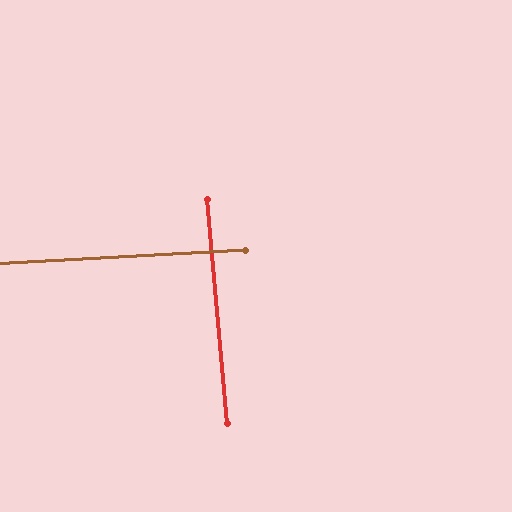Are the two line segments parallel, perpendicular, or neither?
Perpendicular — they meet at approximately 88°.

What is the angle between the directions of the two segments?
Approximately 88 degrees.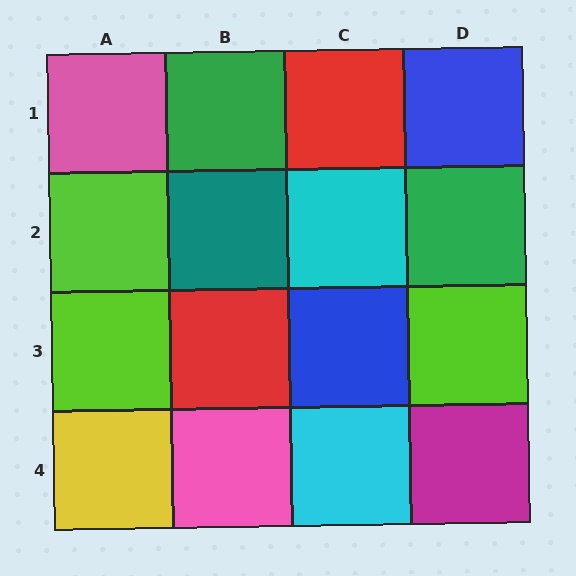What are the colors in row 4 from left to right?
Yellow, pink, cyan, magenta.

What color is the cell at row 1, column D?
Blue.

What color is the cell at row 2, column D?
Green.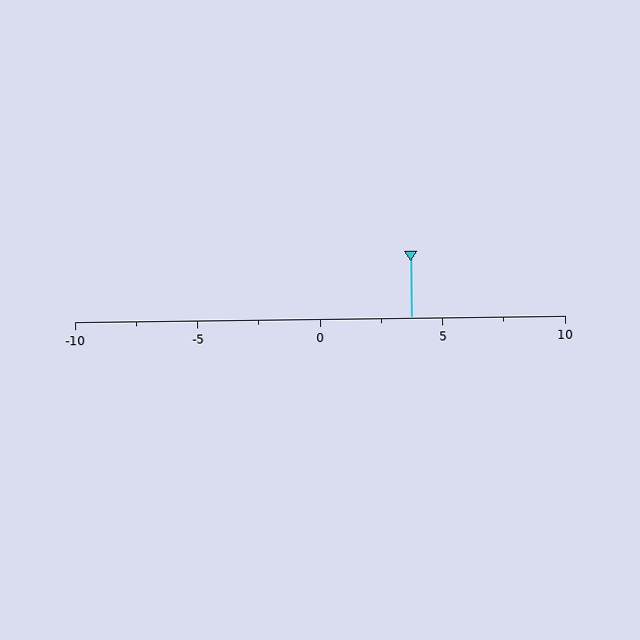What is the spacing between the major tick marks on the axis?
The major ticks are spaced 5 apart.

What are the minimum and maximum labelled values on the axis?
The axis runs from -10 to 10.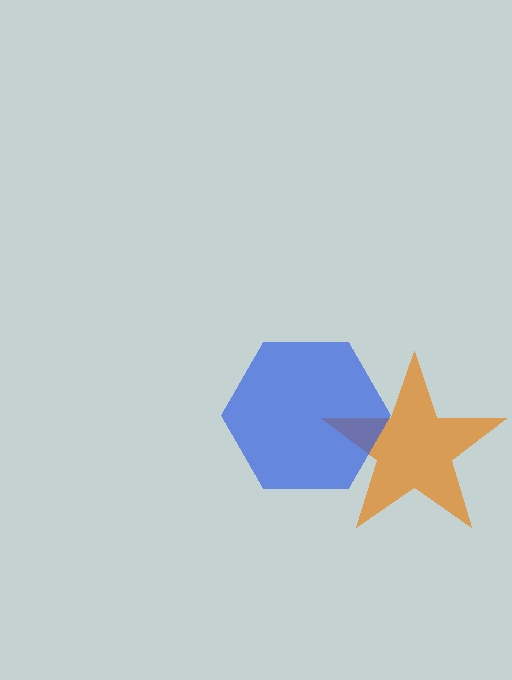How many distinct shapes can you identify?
There are 2 distinct shapes: an orange star, a blue hexagon.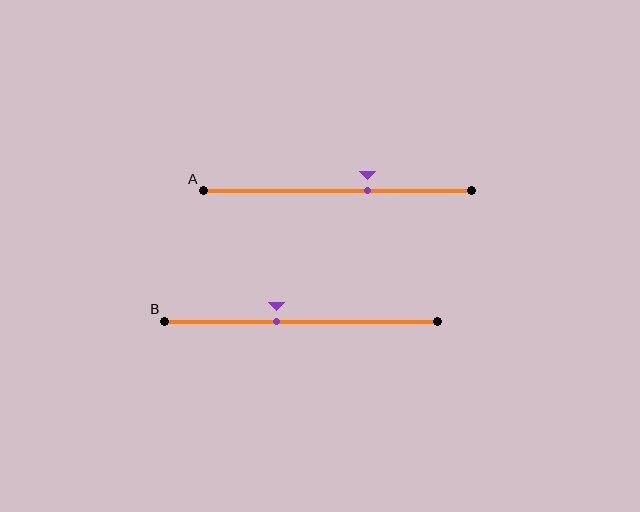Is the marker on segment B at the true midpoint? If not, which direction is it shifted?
No, the marker on segment B is shifted to the left by about 9% of the segment length.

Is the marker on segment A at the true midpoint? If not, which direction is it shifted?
No, the marker on segment A is shifted to the right by about 11% of the segment length.